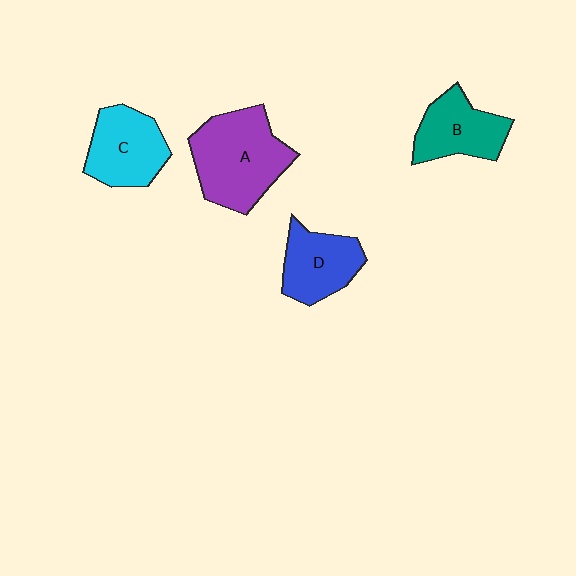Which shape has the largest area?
Shape A (purple).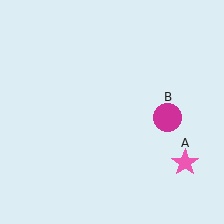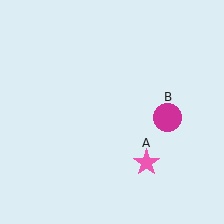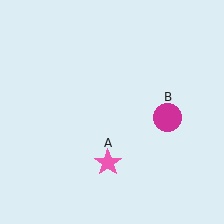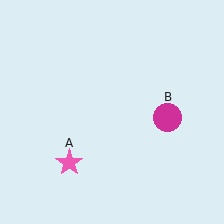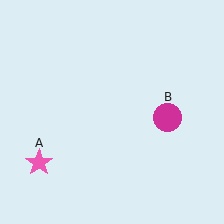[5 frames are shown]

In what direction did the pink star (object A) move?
The pink star (object A) moved left.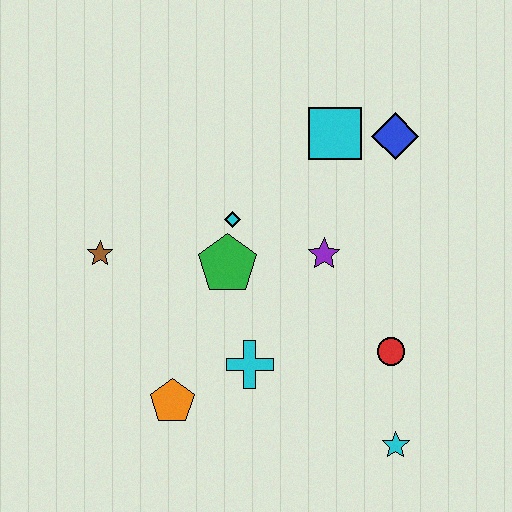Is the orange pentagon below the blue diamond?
Yes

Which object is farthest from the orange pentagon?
The blue diamond is farthest from the orange pentagon.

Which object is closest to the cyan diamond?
The green pentagon is closest to the cyan diamond.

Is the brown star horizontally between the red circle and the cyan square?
No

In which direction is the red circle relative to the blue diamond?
The red circle is below the blue diamond.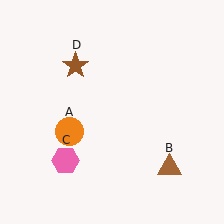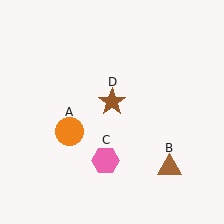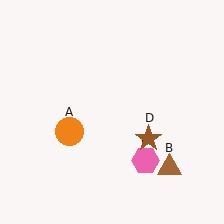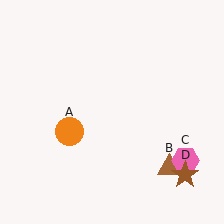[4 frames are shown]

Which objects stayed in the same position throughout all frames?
Orange circle (object A) and brown triangle (object B) remained stationary.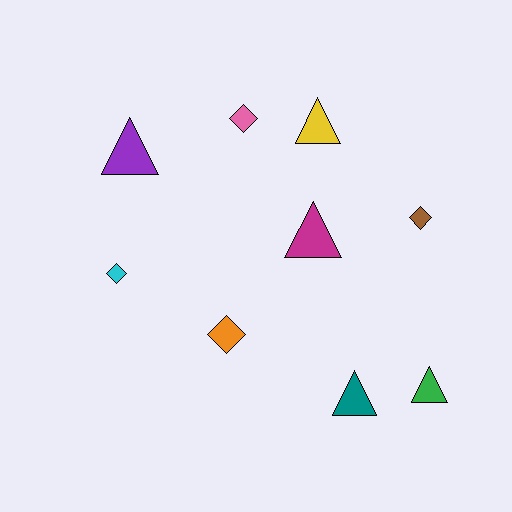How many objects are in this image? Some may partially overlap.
There are 9 objects.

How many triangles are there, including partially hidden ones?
There are 5 triangles.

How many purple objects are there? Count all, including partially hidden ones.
There is 1 purple object.